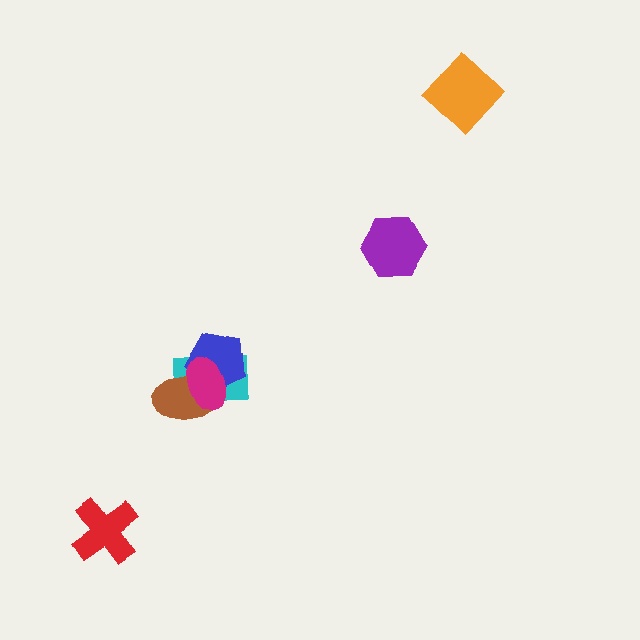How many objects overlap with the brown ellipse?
3 objects overlap with the brown ellipse.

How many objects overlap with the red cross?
0 objects overlap with the red cross.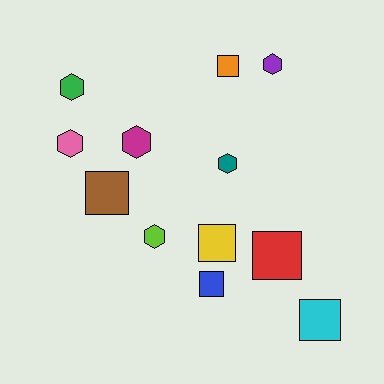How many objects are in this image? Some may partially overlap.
There are 12 objects.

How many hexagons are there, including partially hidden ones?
There are 6 hexagons.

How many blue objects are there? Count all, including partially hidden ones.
There is 1 blue object.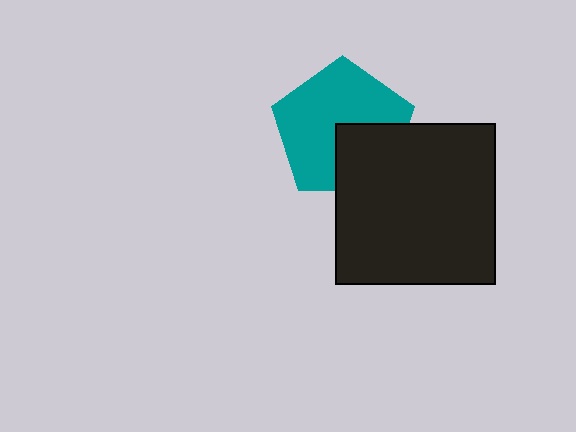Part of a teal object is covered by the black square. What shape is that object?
It is a pentagon.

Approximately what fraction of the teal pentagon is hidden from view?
Roughly 31% of the teal pentagon is hidden behind the black square.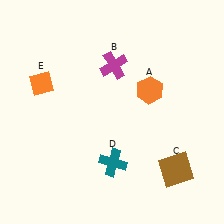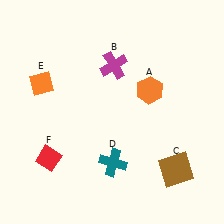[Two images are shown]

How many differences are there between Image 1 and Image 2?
There is 1 difference between the two images.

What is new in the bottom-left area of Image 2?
A red diamond (F) was added in the bottom-left area of Image 2.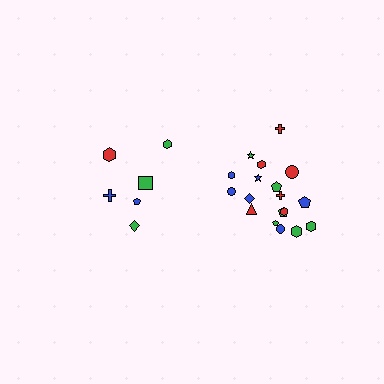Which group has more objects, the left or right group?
The right group.